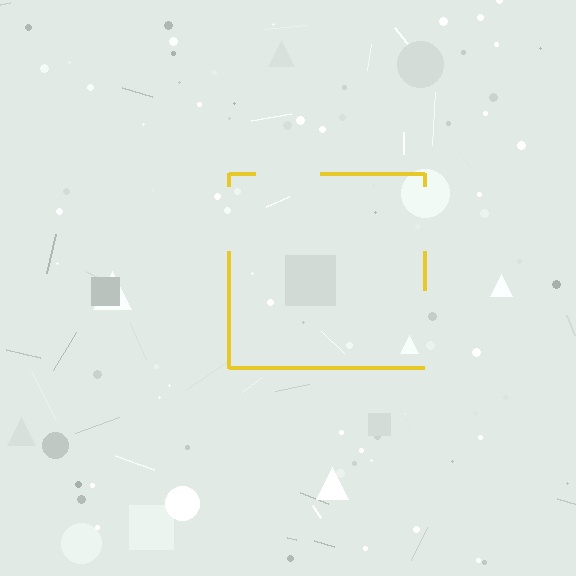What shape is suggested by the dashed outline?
The dashed outline suggests a square.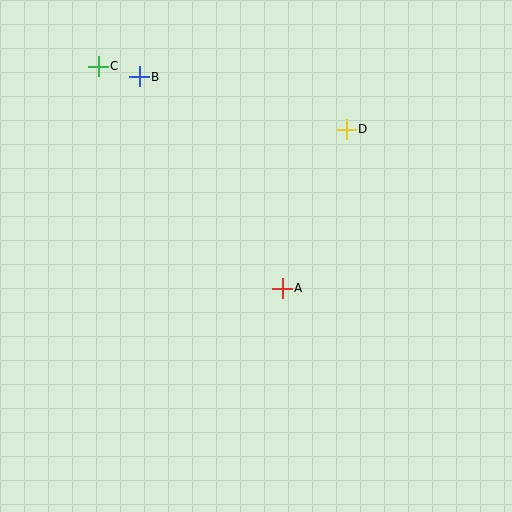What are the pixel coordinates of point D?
Point D is at (346, 129).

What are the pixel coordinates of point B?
Point B is at (139, 77).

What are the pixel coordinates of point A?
Point A is at (282, 288).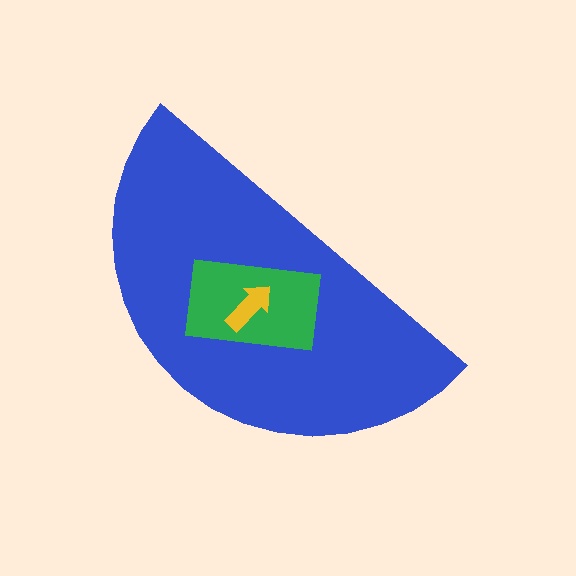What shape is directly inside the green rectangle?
The yellow arrow.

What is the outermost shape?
The blue semicircle.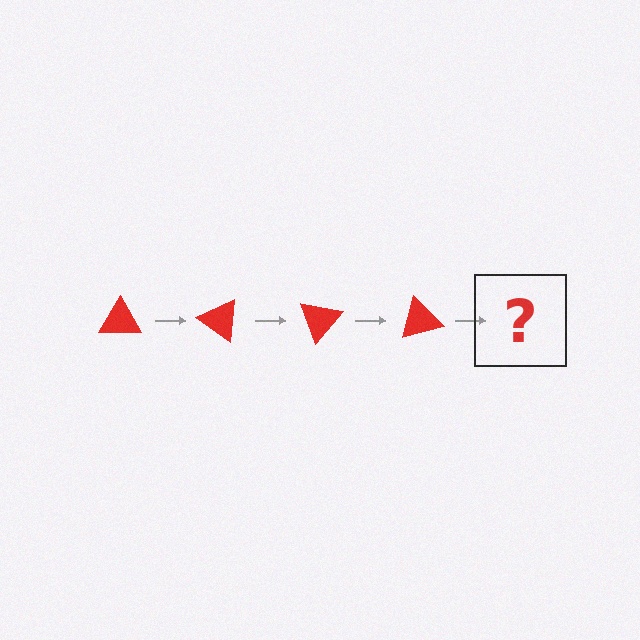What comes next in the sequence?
The next element should be a red triangle rotated 140 degrees.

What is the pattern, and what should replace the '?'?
The pattern is that the triangle rotates 35 degrees each step. The '?' should be a red triangle rotated 140 degrees.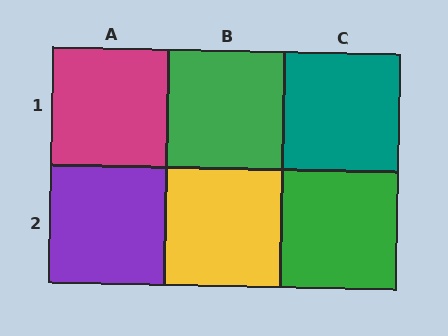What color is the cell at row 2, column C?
Green.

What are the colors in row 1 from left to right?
Magenta, green, teal.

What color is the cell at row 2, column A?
Purple.